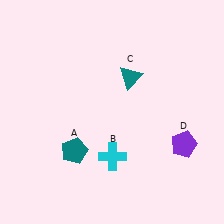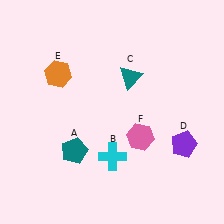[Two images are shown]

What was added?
An orange hexagon (E), a pink hexagon (F) were added in Image 2.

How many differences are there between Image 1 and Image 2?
There are 2 differences between the two images.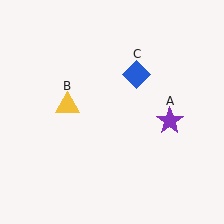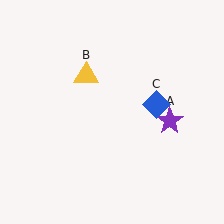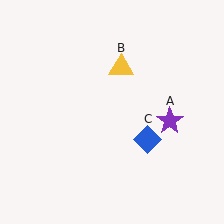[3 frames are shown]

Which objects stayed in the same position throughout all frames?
Purple star (object A) remained stationary.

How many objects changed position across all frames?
2 objects changed position: yellow triangle (object B), blue diamond (object C).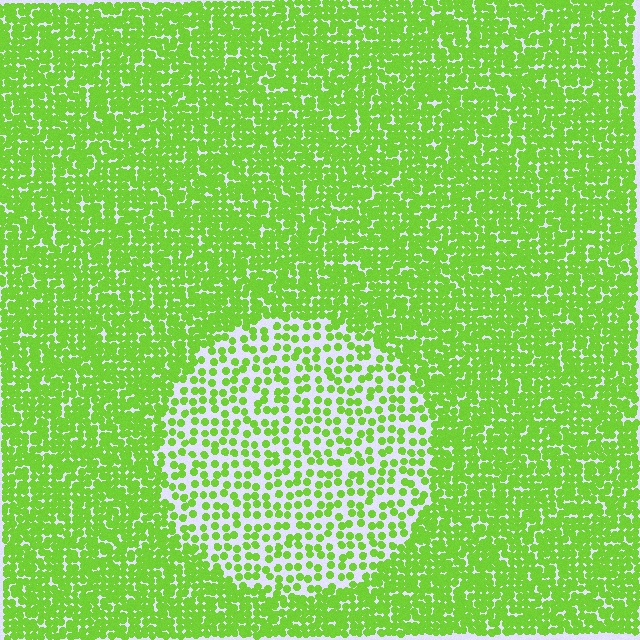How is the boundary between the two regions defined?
The boundary is defined by a change in element density (approximately 2.3x ratio). All elements are the same color, size, and shape.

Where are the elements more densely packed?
The elements are more densely packed outside the circle boundary.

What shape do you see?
I see a circle.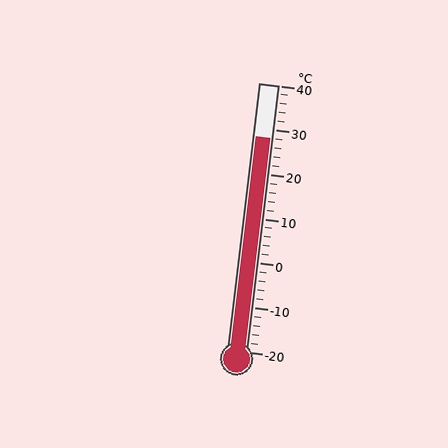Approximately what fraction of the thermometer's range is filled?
The thermometer is filled to approximately 80% of its range.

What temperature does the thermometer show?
The thermometer shows approximately 28°C.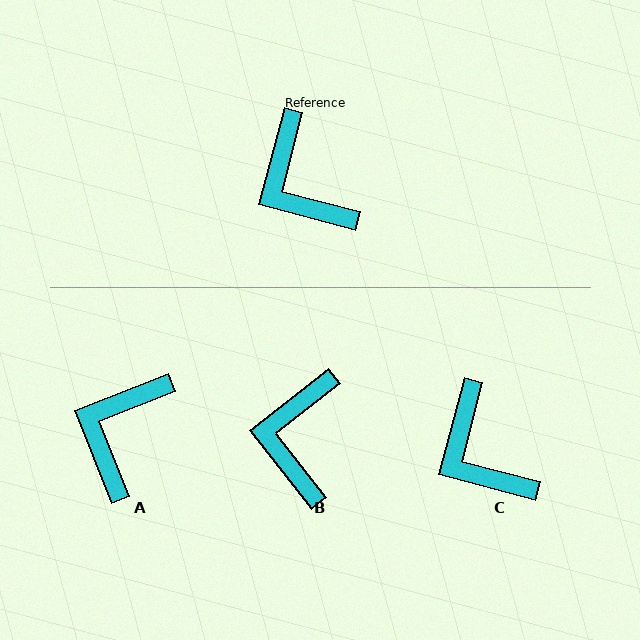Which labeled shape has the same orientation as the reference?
C.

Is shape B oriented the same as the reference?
No, it is off by about 37 degrees.